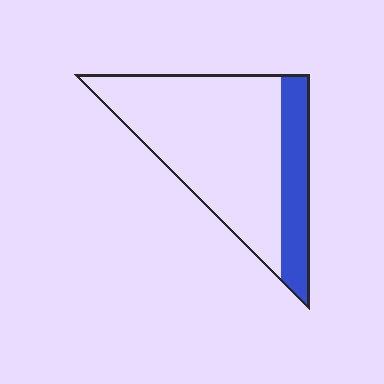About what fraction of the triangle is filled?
About one quarter (1/4).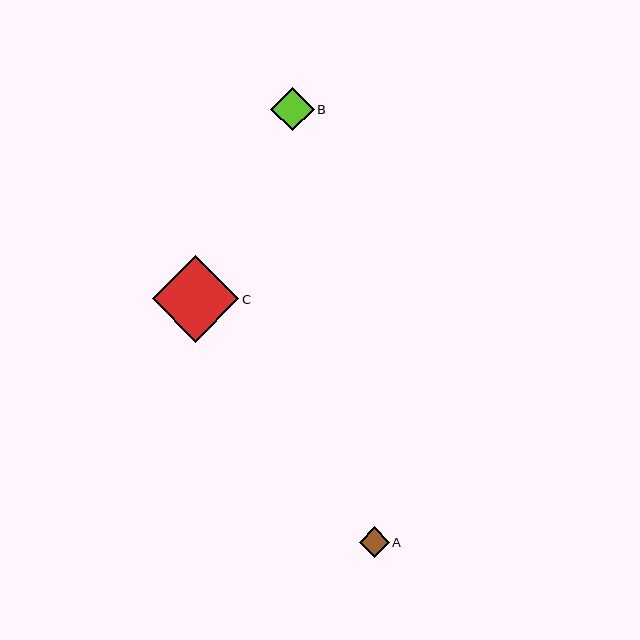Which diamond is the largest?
Diamond C is the largest with a size of approximately 86 pixels.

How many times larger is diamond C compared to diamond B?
Diamond C is approximately 2.0 times the size of diamond B.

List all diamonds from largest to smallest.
From largest to smallest: C, B, A.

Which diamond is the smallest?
Diamond A is the smallest with a size of approximately 30 pixels.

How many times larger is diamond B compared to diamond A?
Diamond B is approximately 1.4 times the size of diamond A.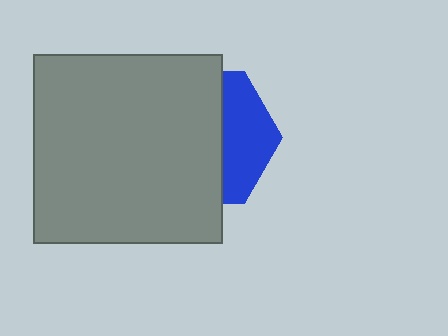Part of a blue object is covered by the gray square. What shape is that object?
It is a hexagon.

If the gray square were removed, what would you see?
You would see the complete blue hexagon.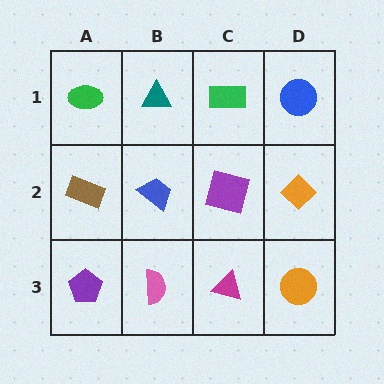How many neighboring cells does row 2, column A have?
3.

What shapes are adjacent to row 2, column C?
A green rectangle (row 1, column C), a magenta triangle (row 3, column C), a blue trapezoid (row 2, column B), an orange diamond (row 2, column D).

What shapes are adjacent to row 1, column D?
An orange diamond (row 2, column D), a green rectangle (row 1, column C).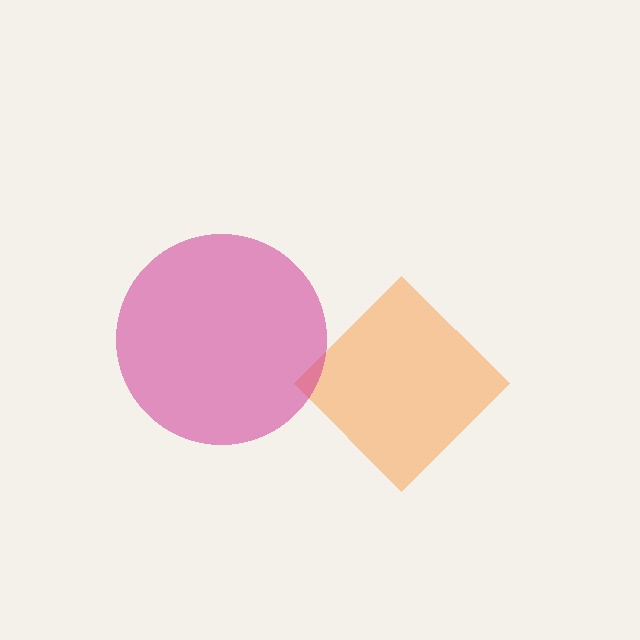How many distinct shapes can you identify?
There are 2 distinct shapes: an orange diamond, a magenta circle.